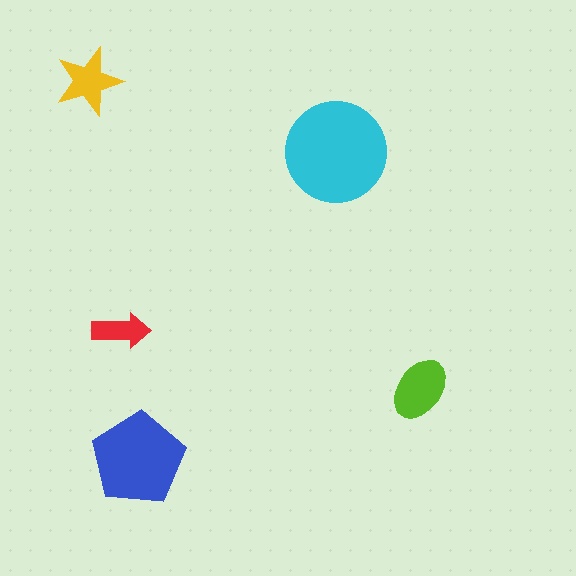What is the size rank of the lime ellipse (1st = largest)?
3rd.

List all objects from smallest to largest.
The red arrow, the yellow star, the lime ellipse, the blue pentagon, the cyan circle.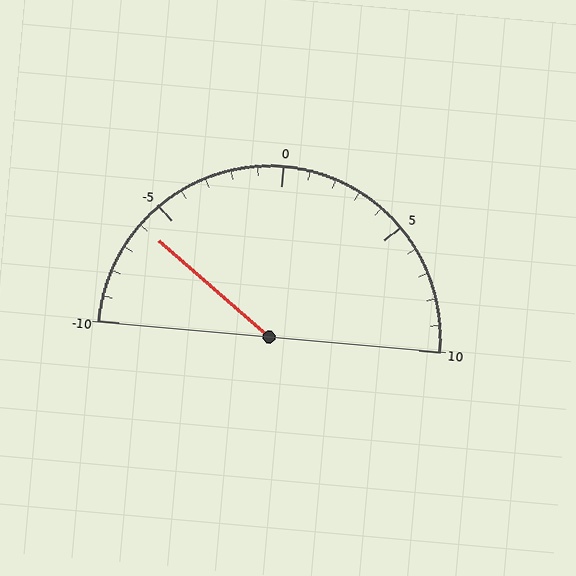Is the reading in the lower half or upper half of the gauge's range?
The reading is in the lower half of the range (-10 to 10).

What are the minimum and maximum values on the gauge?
The gauge ranges from -10 to 10.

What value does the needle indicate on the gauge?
The needle indicates approximately -6.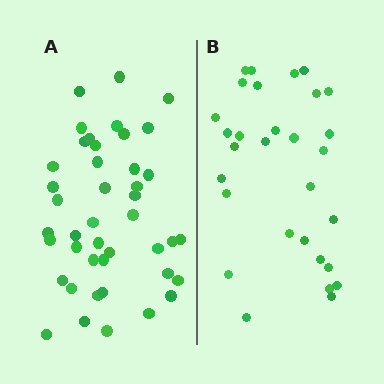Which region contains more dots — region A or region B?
Region A (the left region) has more dots.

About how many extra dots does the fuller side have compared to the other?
Region A has approximately 15 more dots than region B.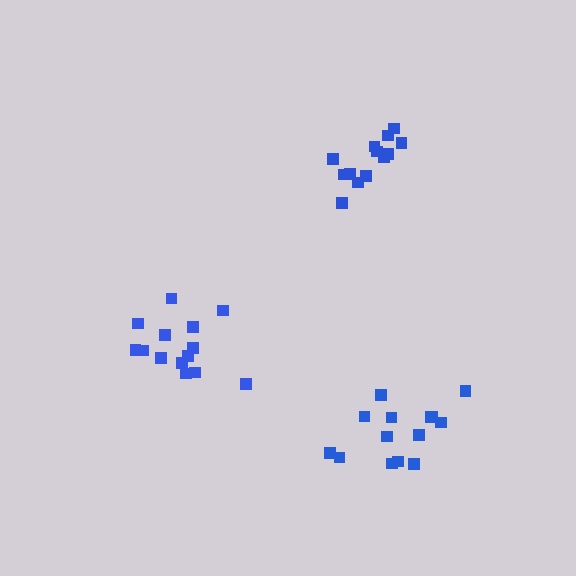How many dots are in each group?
Group 1: 14 dots, Group 2: 13 dots, Group 3: 14 dots (41 total).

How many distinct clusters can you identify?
There are 3 distinct clusters.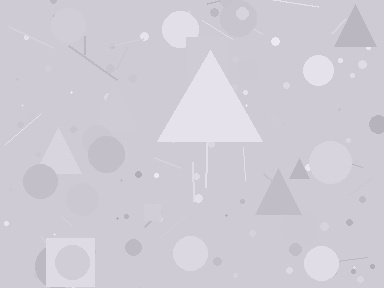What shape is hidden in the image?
A triangle is hidden in the image.